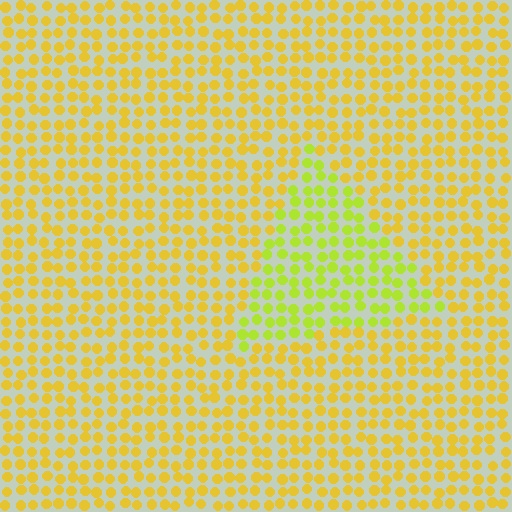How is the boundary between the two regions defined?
The boundary is defined purely by a slight shift in hue (about 30 degrees). Spacing, size, and orientation are identical on both sides.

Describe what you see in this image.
The image is filled with small yellow elements in a uniform arrangement. A triangle-shaped region is visible where the elements are tinted to a slightly different hue, forming a subtle color boundary.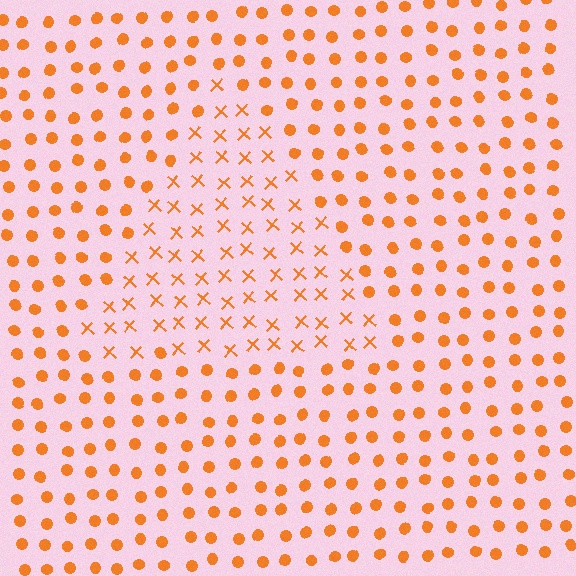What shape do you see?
I see a triangle.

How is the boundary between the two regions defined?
The boundary is defined by a change in element shape: X marks inside vs. circles outside. All elements share the same color and spacing.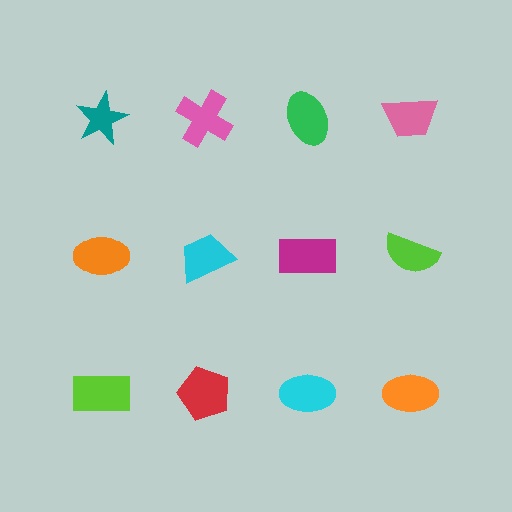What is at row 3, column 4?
An orange ellipse.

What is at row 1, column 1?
A teal star.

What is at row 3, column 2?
A red pentagon.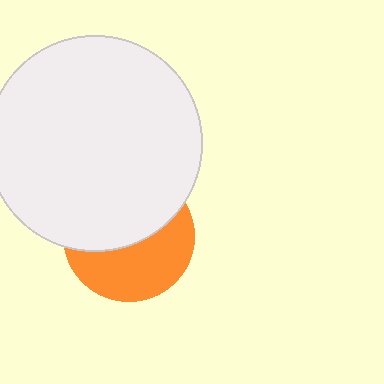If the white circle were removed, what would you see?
You would see the complete orange circle.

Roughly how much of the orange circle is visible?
About half of it is visible (roughly 48%).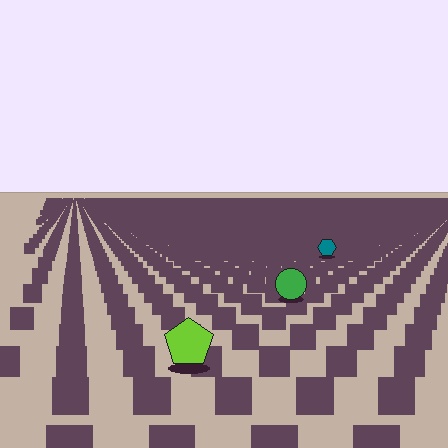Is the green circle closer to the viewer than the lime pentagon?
No. The lime pentagon is closer — you can tell from the texture gradient: the ground texture is coarser near it.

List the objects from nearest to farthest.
From nearest to farthest: the lime pentagon, the green circle, the teal hexagon.